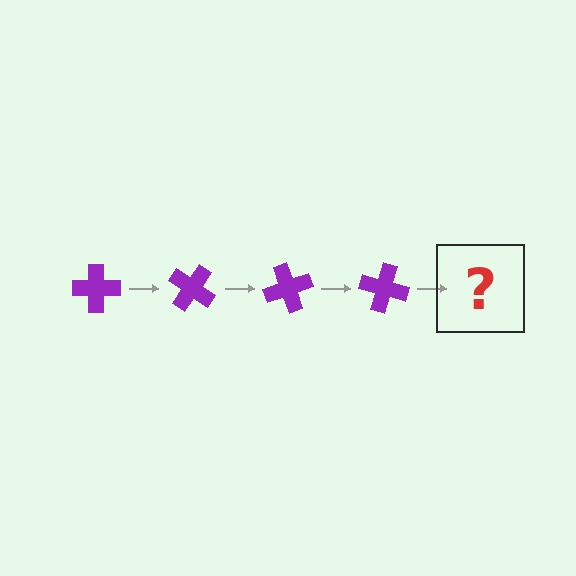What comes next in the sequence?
The next element should be a purple cross rotated 140 degrees.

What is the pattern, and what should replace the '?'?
The pattern is that the cross rotates 35 degrees each step. The '?' should be a purple cross rotated 140 degrees.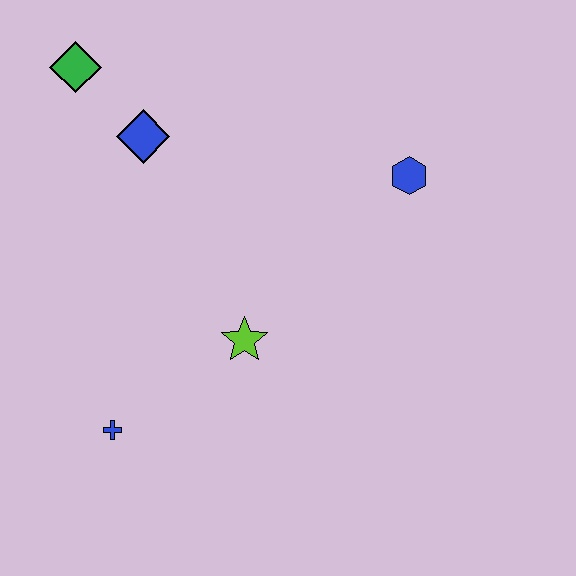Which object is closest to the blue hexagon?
The lime star is closest to the blue hexagon.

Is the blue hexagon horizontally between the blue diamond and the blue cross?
No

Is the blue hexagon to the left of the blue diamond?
No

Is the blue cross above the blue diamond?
No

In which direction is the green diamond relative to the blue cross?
The green diamond is above the blue cross.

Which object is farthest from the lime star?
The green diamond is farthest from the lime star.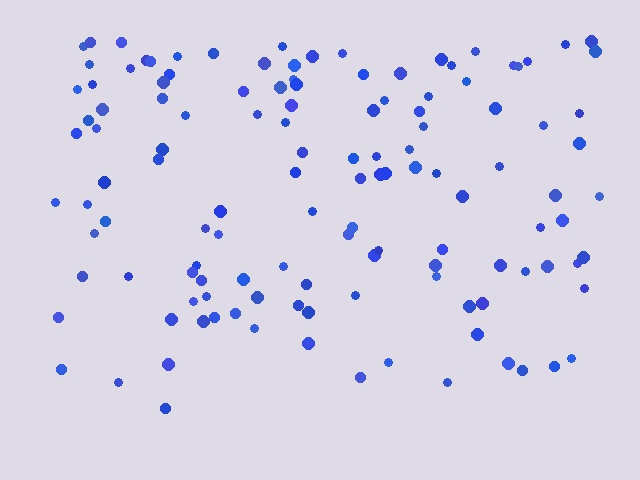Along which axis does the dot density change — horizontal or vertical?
Vertical.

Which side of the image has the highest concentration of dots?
The top.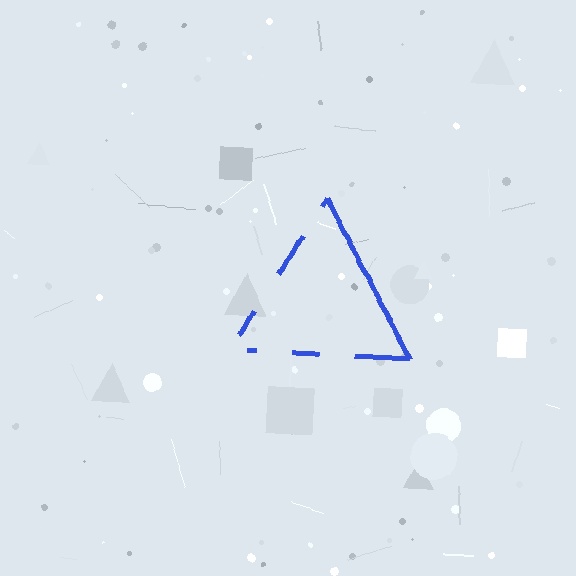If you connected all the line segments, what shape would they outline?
They would outline a triangle.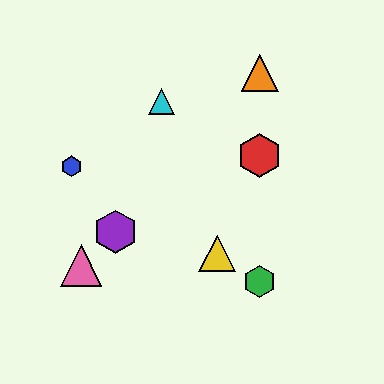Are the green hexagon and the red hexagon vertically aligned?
Yes, both are at x≈260.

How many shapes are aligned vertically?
3 shapes (the red hexagon, the green hexagon, the orange triangle) are aligned vertically.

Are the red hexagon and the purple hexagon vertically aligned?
No, the red hexagon is at x≈260 and the purple hexagon is at x≈116.